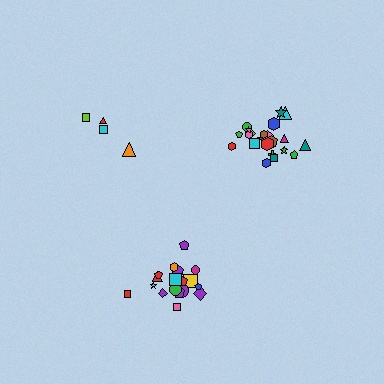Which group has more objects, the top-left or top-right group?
The top-right group.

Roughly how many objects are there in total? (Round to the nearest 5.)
Roughly 45 objects in total.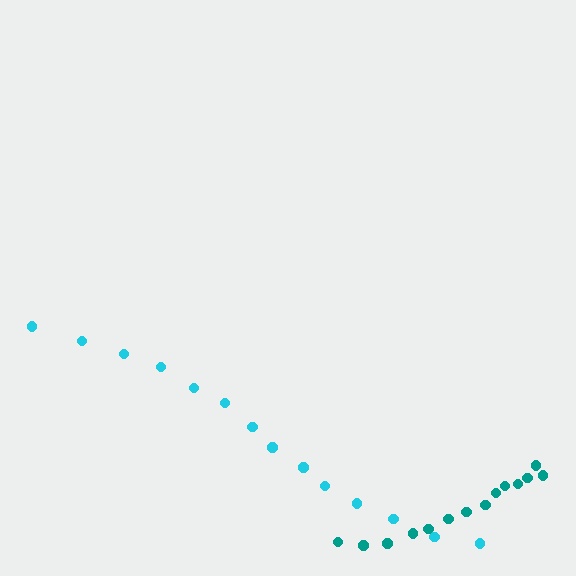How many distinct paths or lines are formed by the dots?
There are 2 distinct paths.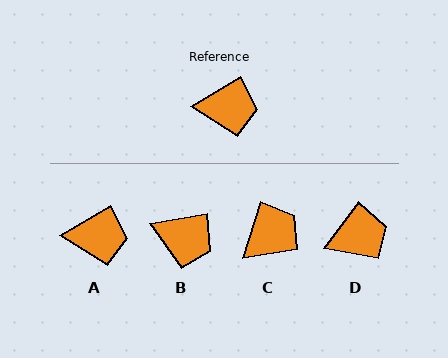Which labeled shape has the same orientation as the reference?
A.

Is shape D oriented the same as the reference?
No, it is off by about 22 degrees.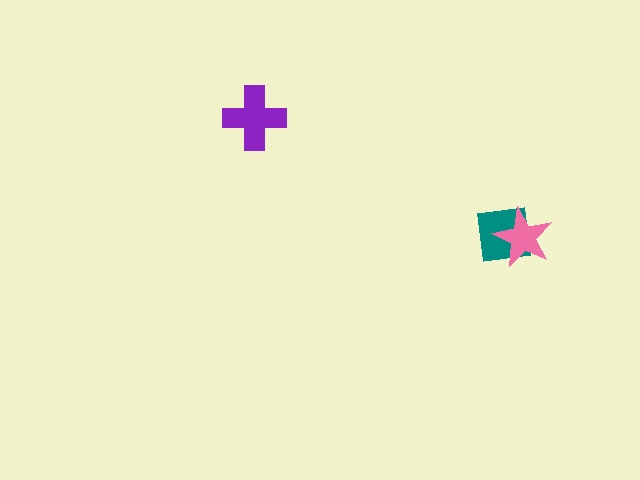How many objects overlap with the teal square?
1 object overlaps with the teal square.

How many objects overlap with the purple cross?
0 objects overlap with the purple cross.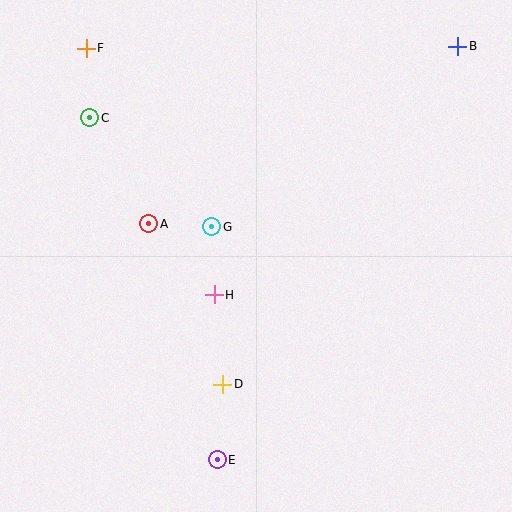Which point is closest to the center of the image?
Point G at (212, 227) is closest to the center.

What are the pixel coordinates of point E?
Point E is at (217, 460).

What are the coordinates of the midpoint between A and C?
The midpoint between A and C is at (119, 171).